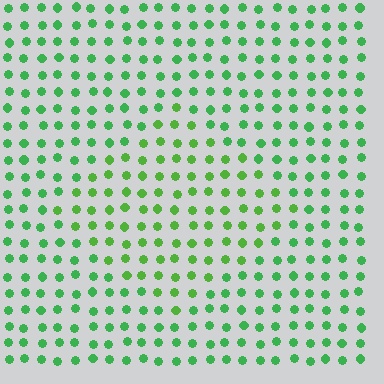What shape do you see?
I see a diamond.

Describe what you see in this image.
The image is filled with small green elements in a uniform arrangement. A diamond-shaped region is visible where the elements are tinted to a slightly different hue, forming a subtle color boundary.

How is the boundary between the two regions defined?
The boundary is defined purely by a slight shift in hue (about 22 degrees). Spacing, size, and orientation are identical on both sides.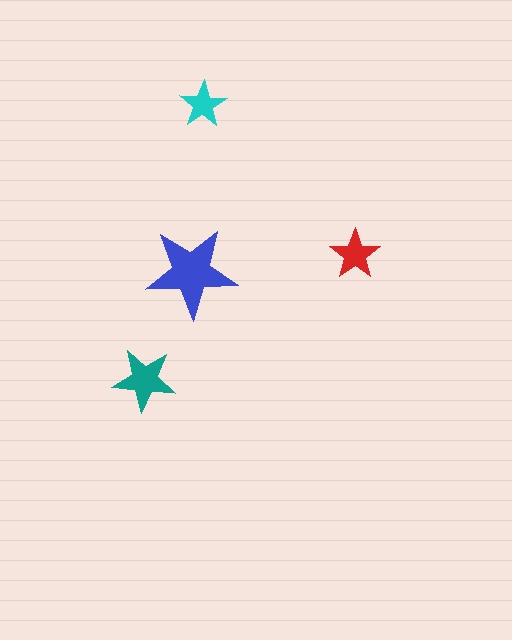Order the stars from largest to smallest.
the blue one, the teal one, the red one, the cyan one.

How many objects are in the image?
There are 4 objects in the image.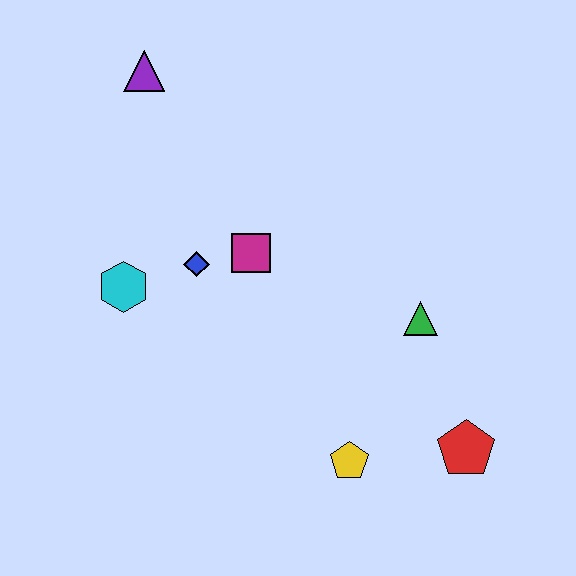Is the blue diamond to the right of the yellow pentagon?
No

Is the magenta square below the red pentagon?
No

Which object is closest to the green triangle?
The red pentagon is closest to the green triangle.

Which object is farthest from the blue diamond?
The red pentagon is farthest from the blue diamond.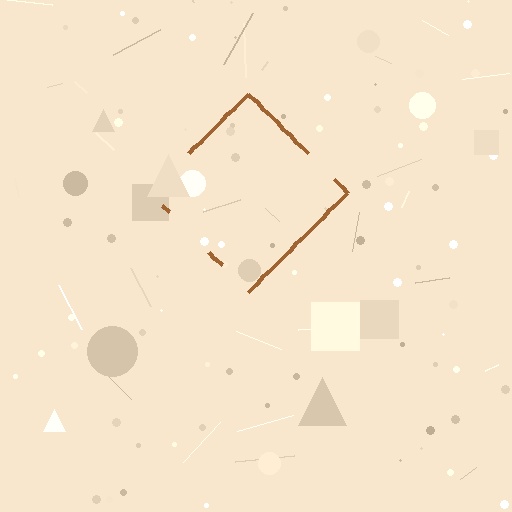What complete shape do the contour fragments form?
The contour fragments form a diamond.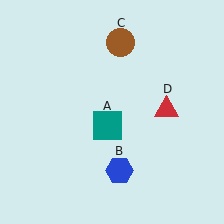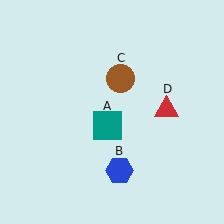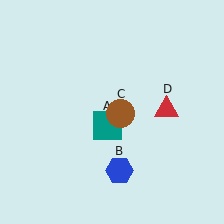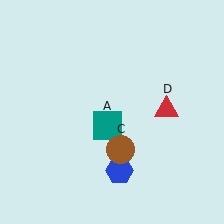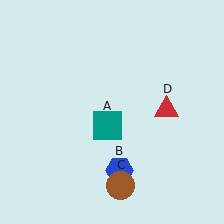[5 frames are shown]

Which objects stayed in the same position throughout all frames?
Teal square (object A) and blue hexagon (object B) and red triangle (object D) remained stationary.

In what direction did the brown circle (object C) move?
The brown circle (object C) moved down.